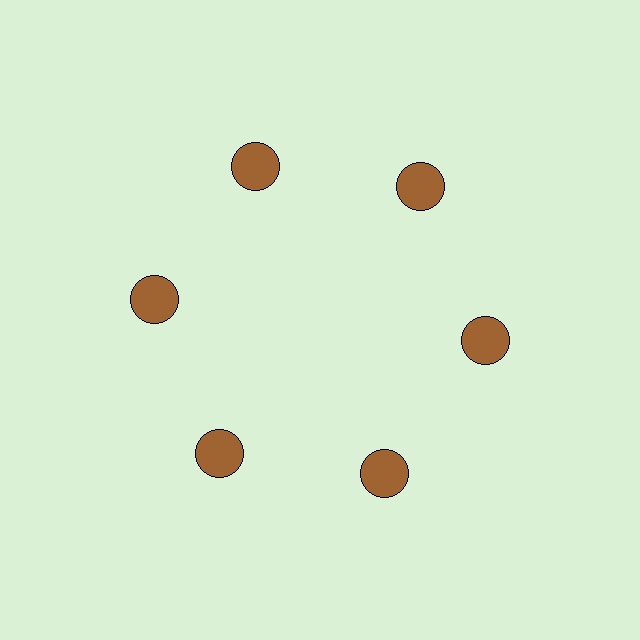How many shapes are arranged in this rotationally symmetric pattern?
There are 6 shapes, arranged in 6 groups of 1.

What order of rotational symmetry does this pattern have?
This pattern has 6-fold rotational symmetry.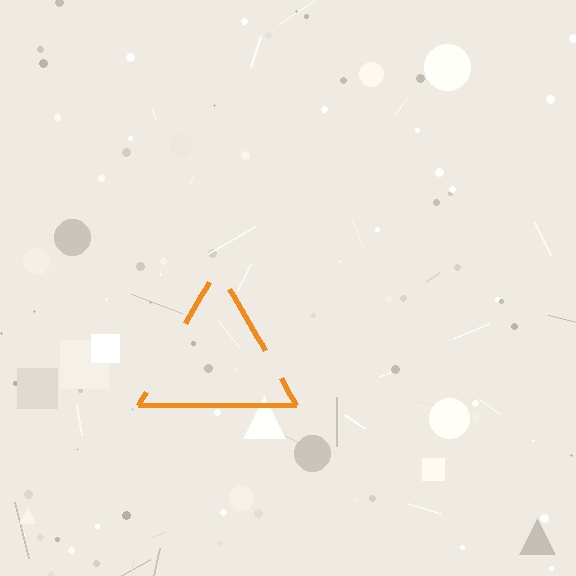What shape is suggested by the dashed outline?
The dashed outline suggests a triangle.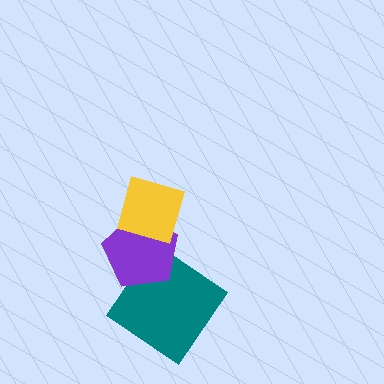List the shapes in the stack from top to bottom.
From top to bottom: the yellow diamond, the purple pentagon, the teal diamond.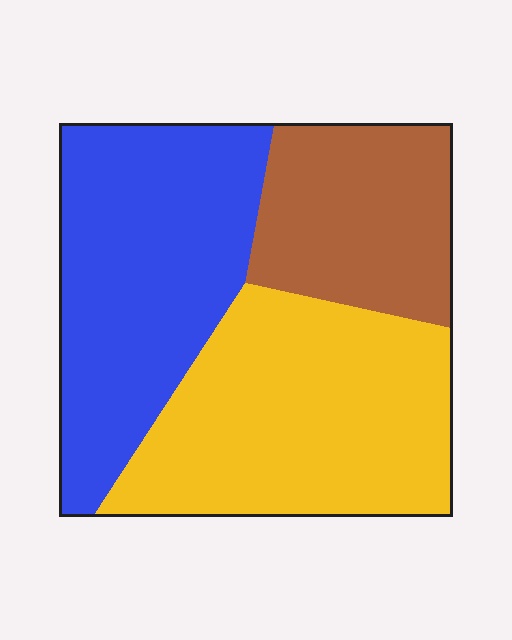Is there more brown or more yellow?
Yellow.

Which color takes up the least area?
Brown, at roughly 25%.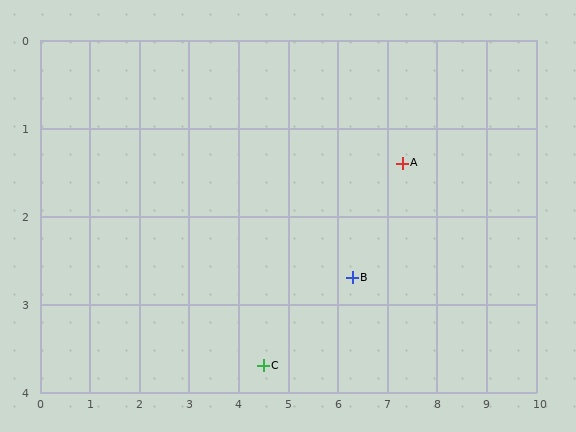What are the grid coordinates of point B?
Point B is at approximately (6.3, 2.7).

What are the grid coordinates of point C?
Point C is at approximately (4.5, 3.7).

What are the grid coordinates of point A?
Point A is at approximately (7.3, 1.4).